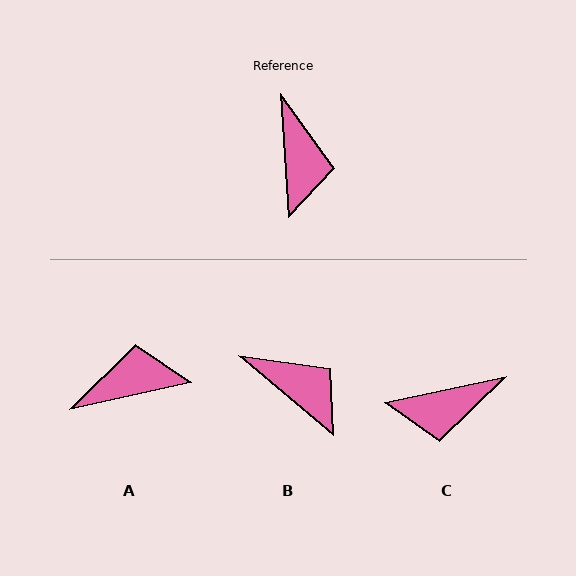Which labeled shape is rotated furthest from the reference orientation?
A, about 98 degrees away.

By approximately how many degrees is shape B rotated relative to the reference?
Approximately 46 degrees counter-clockwise.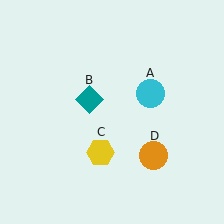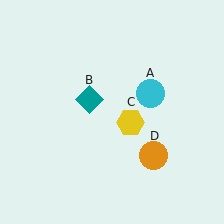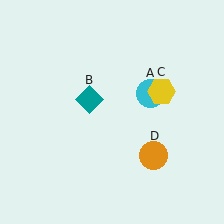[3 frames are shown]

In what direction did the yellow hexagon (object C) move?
The yellow hexagon (object C) moved up and to the right.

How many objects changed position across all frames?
1 object changed position: yellow hexagon (object C).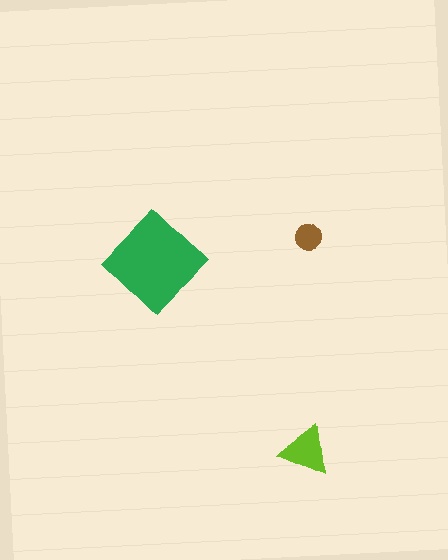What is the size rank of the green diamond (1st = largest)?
1st.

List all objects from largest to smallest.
The green diamond, the lime triangle, the brown circle.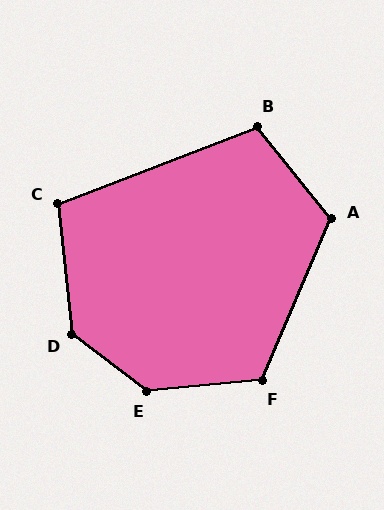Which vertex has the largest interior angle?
E, at approximately 137 degrees.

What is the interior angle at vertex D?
Approximately 134 degrees (obtuse).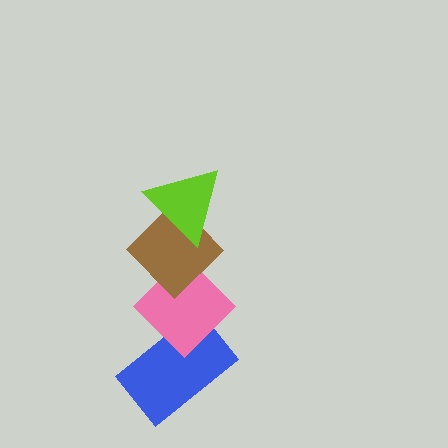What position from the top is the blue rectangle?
The blue rectangle is 4th from the top.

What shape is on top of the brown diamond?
The lime triangle is on top of the brown diamond.